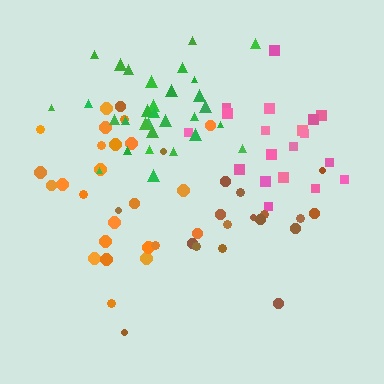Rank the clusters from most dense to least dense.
green, orange, pink, brown.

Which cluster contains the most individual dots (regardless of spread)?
Green (31).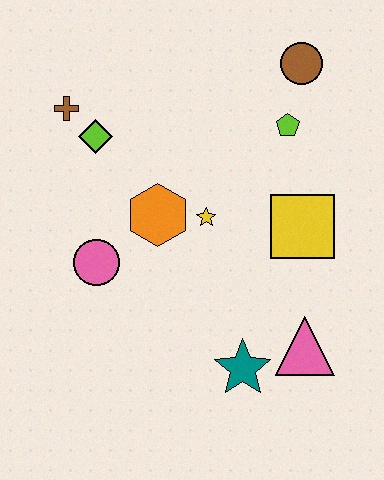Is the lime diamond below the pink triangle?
No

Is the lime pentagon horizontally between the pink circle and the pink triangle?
Yes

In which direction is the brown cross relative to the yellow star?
The brown cross is to the left of the yellow star.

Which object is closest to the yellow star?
The orange hexagon is closest to the yellow star.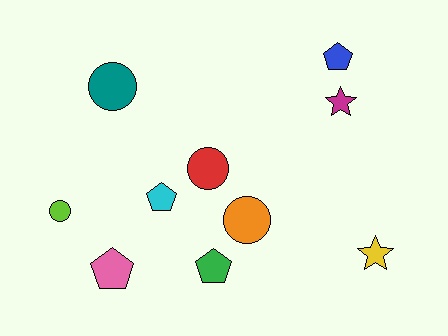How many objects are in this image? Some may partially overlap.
There are 10 objects.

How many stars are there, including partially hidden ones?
There are 2 stars.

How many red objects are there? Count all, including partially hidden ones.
There is 1 red object.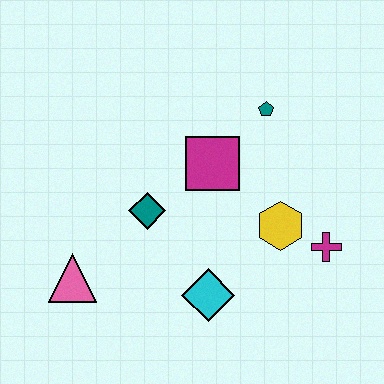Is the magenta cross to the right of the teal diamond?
Yes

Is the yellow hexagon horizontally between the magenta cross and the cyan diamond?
Yes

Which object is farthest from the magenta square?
The pink triangle is farthest from the magenta square.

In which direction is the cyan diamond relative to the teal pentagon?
The cyan diamond is below the teal pentagon.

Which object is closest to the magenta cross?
The yellow hexagon is closest to the magenta cross.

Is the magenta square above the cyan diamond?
Yes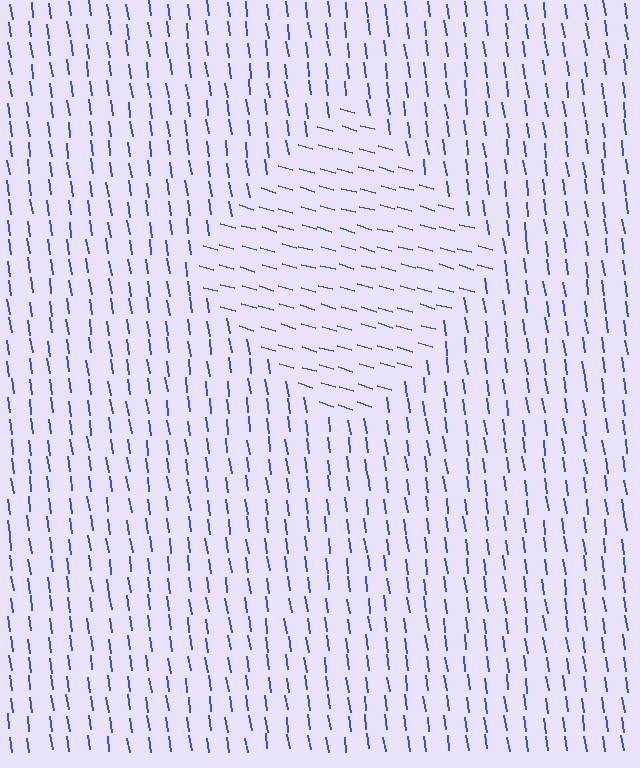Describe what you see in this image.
The image is filled with small blue line segments. A diamond region in the image has lines oriented differently from the surrounding lines, creating a visible texture boundary.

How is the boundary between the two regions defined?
The boundary is defined purely by a change in line orientation (approximately 66 degrees difference). All lines are the same color and thickness.